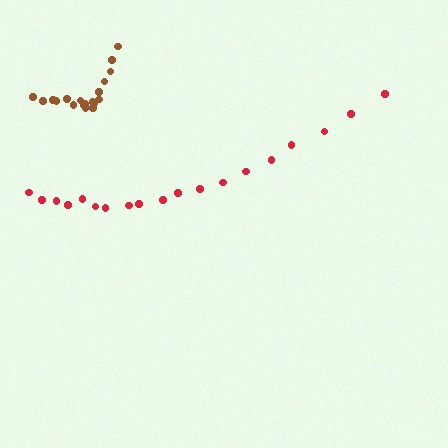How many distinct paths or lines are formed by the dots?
There are 2 distinct paths.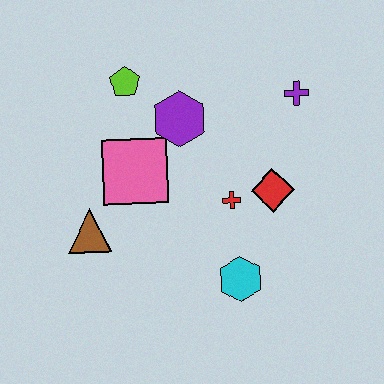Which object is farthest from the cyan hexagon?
The lime pentagon is farthest from the cyan hexagon.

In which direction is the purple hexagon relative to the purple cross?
The purple hexagon is to the left of the purple cross.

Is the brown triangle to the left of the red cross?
Yes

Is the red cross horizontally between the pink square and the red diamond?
Yes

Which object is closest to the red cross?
The red diamond is closest to the red cross.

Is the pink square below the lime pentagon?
Yes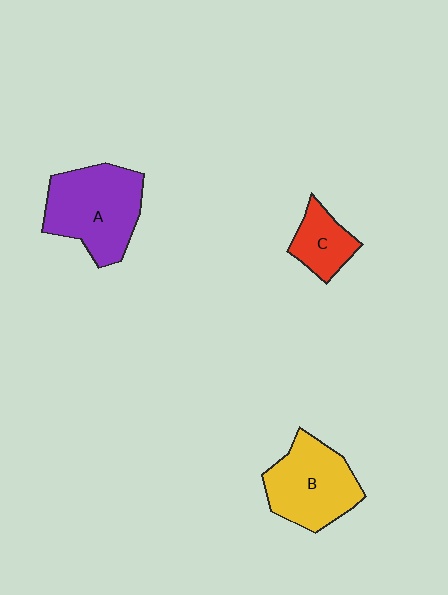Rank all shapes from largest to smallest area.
From largest to smallest: A (purple), B (yellow), C (red).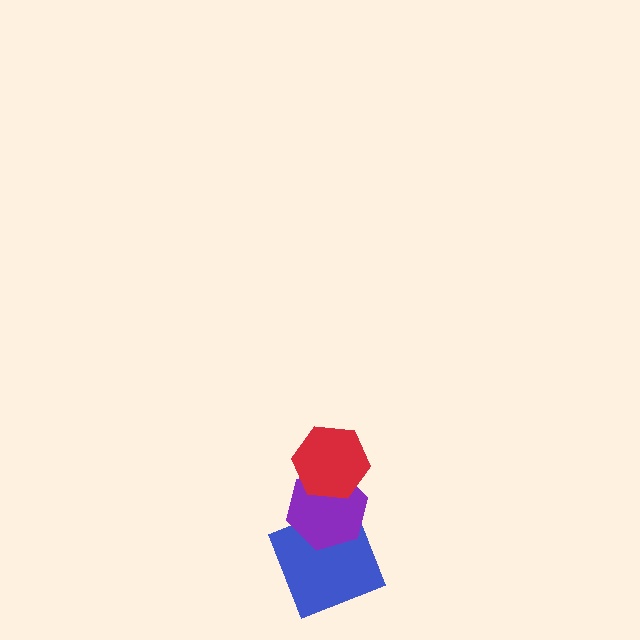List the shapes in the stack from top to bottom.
From top to bottom: the red hexagon, the purple hexagon, the blue square.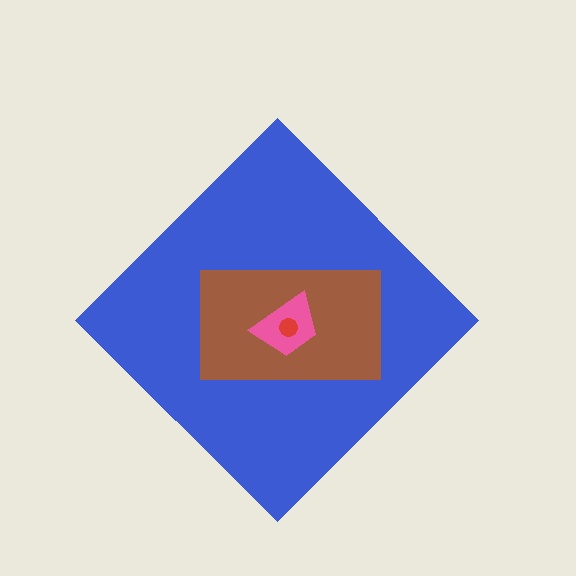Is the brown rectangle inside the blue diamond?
Yes.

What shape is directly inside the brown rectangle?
The pink trapezoid.